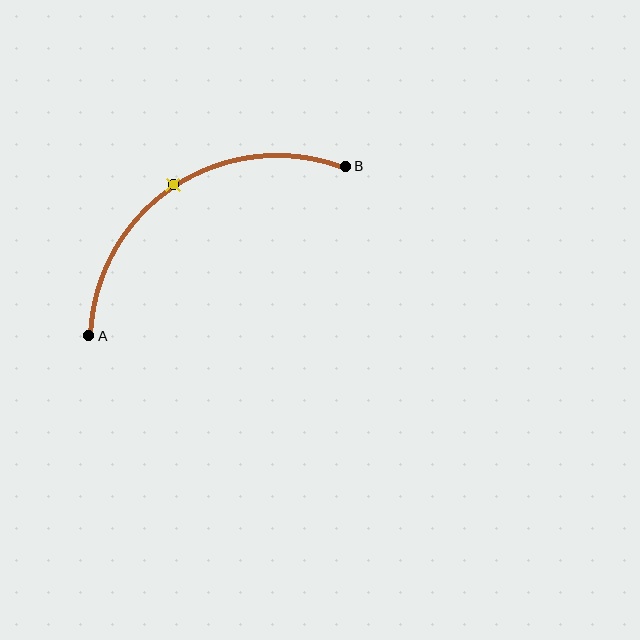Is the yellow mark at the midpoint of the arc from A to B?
Yes. The yellow mark lies on the arc at equal arc-length from both A and B — it is the arc midpoint.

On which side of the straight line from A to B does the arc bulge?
The arc bulges above the straight line connecting A and B.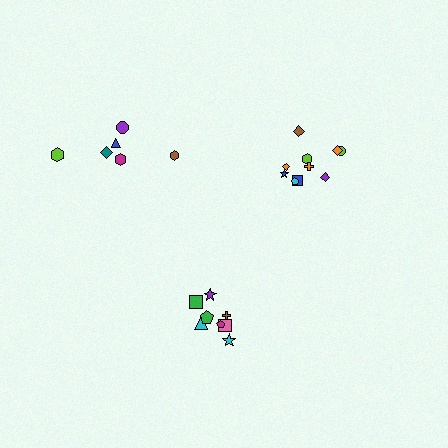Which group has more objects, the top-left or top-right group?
The top-right group.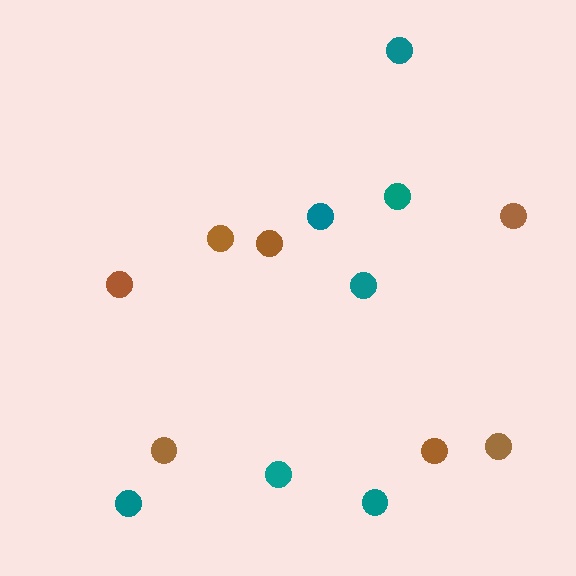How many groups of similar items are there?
There are 2 groups: one group of brown circles (7) and one group of teal circles (7).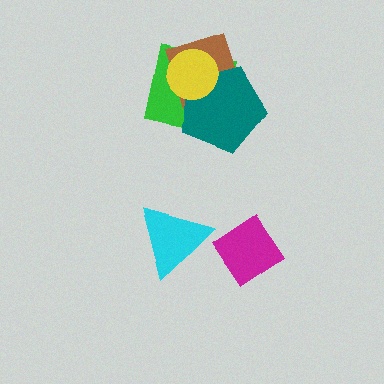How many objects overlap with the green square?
3 objects overlap with the green square.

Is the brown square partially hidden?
Yes, it is partially covered by another shape.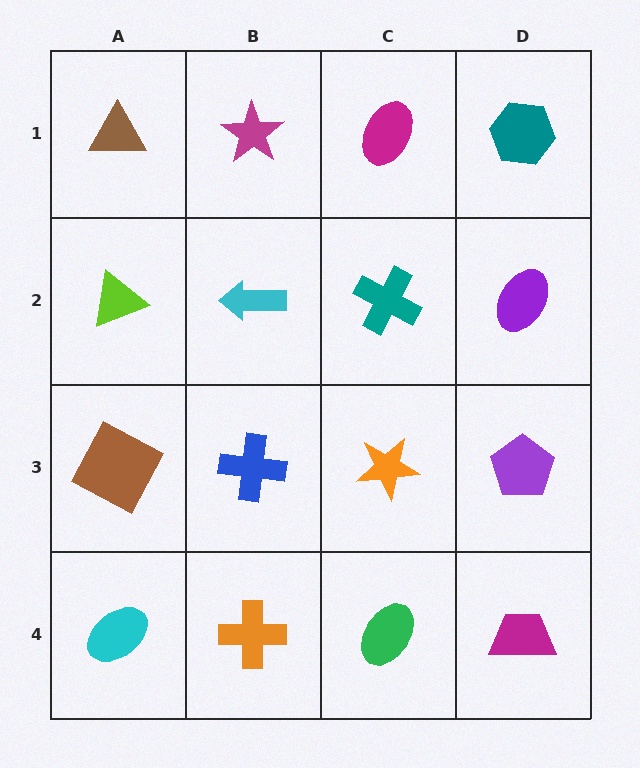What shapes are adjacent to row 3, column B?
A cyan arrow (row 2, column B), an orange cross (row 4, column B), a brown square (row 3, column A), an orange star (row 3, column C).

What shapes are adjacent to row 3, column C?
A teal cross (row 2, column C), a green ellipse (row 4, column C), a blue cross (row 3, column B), a purple pentagon (row 3, column D).